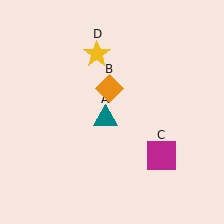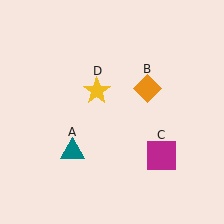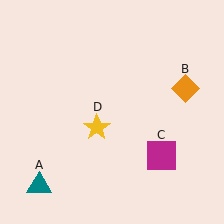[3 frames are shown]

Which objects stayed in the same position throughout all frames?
Magenta square (object C) remained stationary.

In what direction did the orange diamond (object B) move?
The orange diamond (object B) moved right.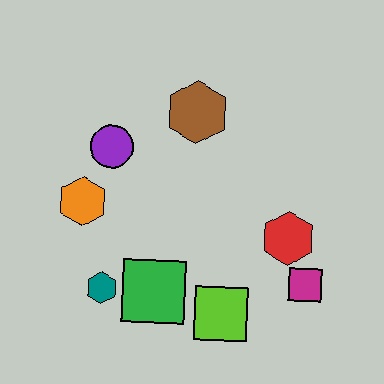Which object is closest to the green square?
The teal hexagon is closest to the green square.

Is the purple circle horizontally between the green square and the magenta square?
No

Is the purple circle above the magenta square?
Yes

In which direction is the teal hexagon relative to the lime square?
The teal hexagon is to the left of the lime square.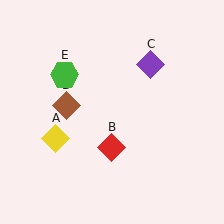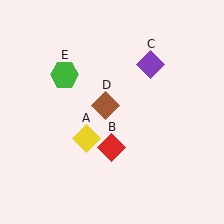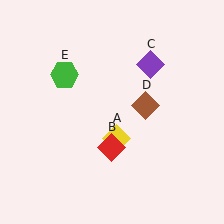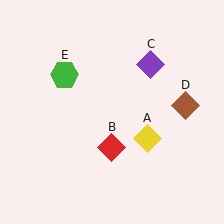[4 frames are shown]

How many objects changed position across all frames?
2 objects changed position: yellow diamond (object A), brown diamond (object D).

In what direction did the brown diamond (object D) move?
The brown diamond (object D) moved right.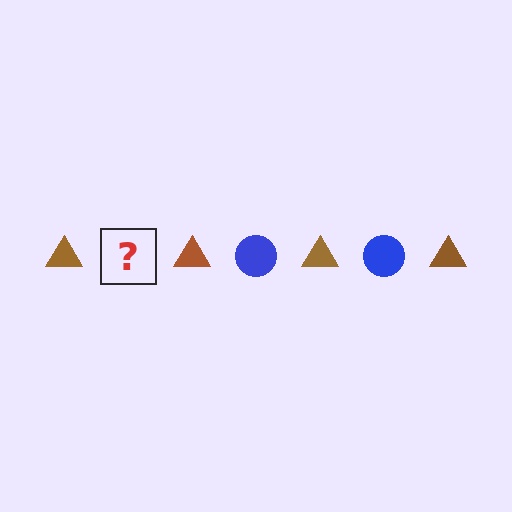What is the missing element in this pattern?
The missing element is a blue circle.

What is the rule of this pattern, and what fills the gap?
The rule is that the pattern alternates between brown triangle and blue circle. The gap should be filled with a blue circle.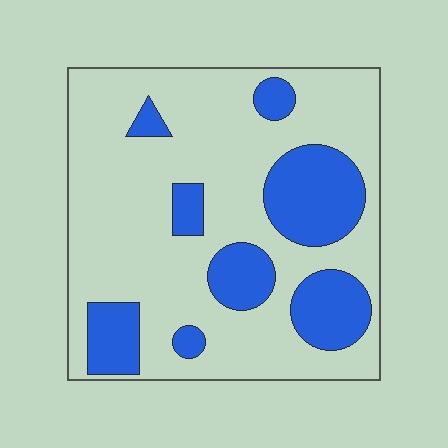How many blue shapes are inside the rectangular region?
8.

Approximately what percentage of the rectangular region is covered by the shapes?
Approximately 25%.